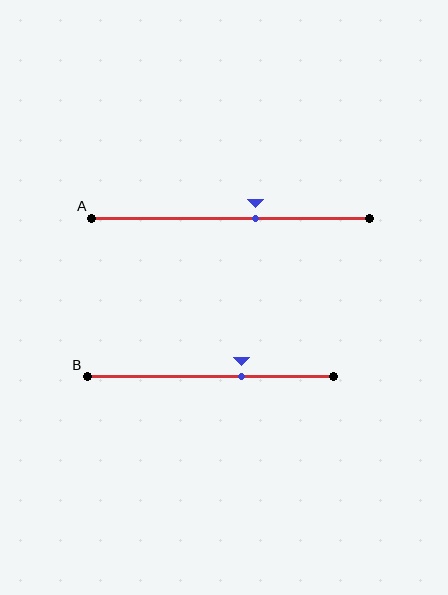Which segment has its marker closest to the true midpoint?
Segment A has its marker closest to the true midpoint.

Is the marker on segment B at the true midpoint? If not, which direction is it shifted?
No, the marker on segment B is shifted to the right by about 13% of the segment length.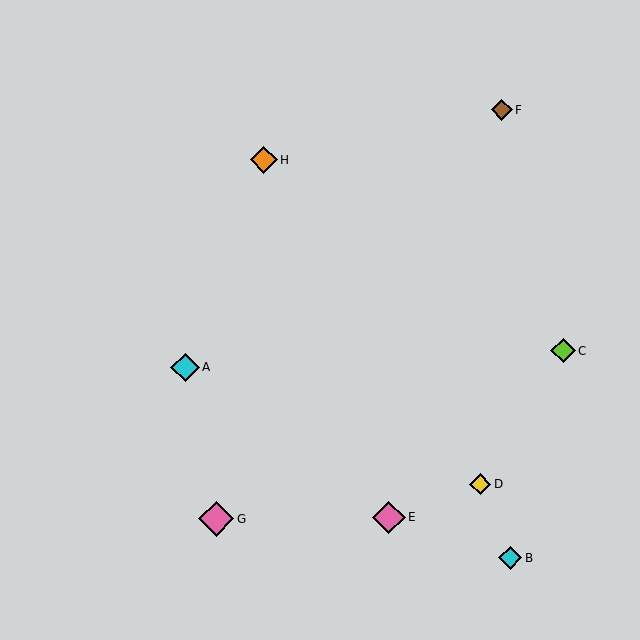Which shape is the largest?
The pink diamond (labeled G) is the largest.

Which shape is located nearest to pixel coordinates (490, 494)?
The yellow diamond (labeled D) at (480, 484) is nearest to that location.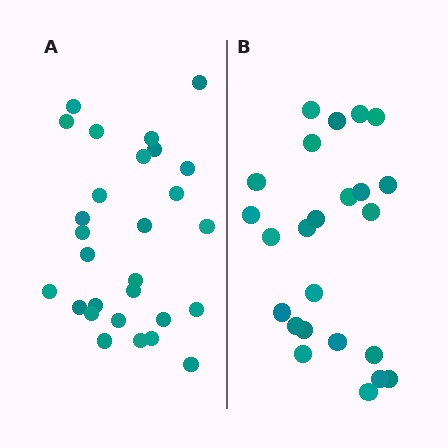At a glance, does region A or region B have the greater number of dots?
Region A (the left region) has more dots.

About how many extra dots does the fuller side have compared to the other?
Region A has about 4 more dots than region B.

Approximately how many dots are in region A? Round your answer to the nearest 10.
About 30 dots. (The exact count is 28, which rounds to 30.)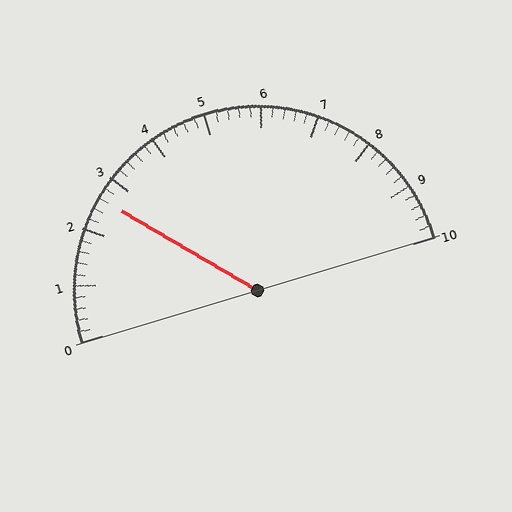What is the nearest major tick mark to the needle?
The nearest major tick mark is 3.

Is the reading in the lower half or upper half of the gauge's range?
The reading is in the lower half of the range (0 to 10).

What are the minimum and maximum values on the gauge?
The gauge ranges from 0 to 10.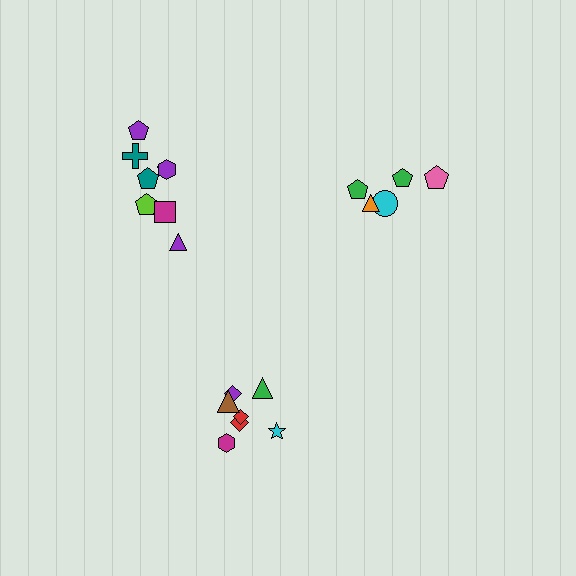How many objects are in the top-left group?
There are 8 objects.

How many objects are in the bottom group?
There are 7 objects.